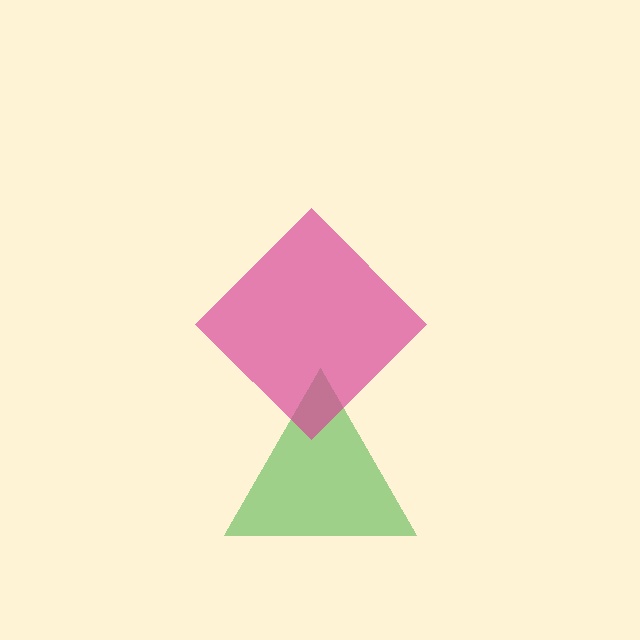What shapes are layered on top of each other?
The layered shapes are: a green triangle, a magenta diamond.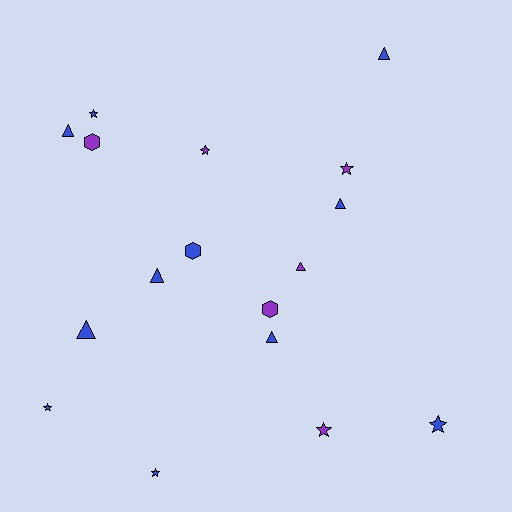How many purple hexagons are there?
There are 2 purple hexagons.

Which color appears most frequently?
Blue, with 11 objects.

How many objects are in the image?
There are 17 objects.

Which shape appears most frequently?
Star, with 7 objects.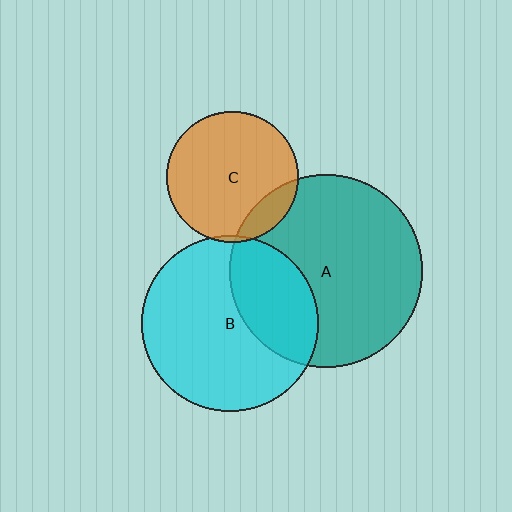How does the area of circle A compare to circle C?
Approximately 2.1 times.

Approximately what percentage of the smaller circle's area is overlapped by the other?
Approximately 30%.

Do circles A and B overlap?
Yes.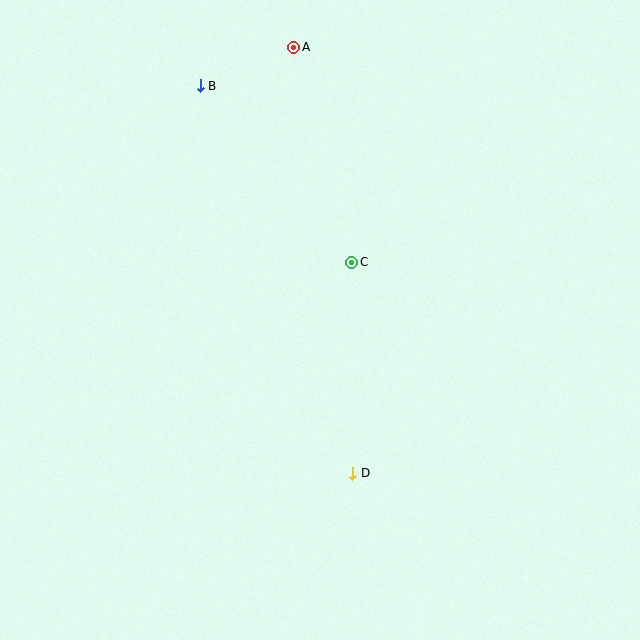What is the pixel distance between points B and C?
The distance between B and C is 232 pixels.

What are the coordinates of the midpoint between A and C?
The midpoint between A and C is at (323, 155).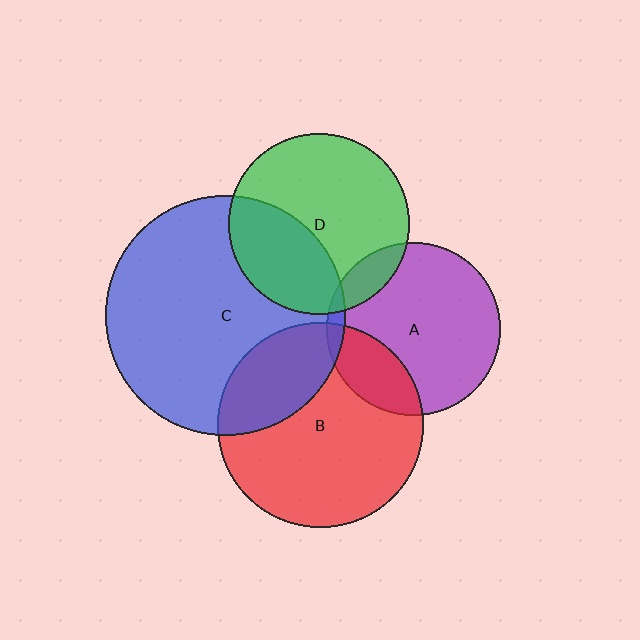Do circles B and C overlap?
Yes.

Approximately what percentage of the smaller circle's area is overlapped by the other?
Approximately 30%.